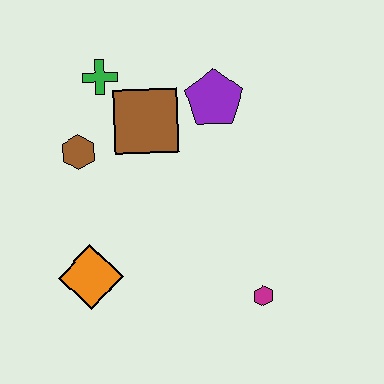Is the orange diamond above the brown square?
No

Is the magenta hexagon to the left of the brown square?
No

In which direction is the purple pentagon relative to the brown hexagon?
The purple pentagon is to the right of the brown hexagon.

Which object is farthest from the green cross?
The magenta hexagon is farthest from the green cross.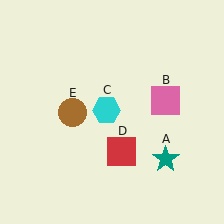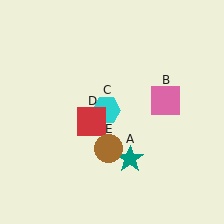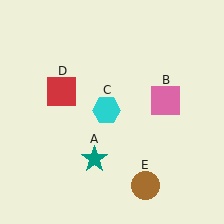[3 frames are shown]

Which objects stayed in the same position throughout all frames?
Pink square (object B) and cyan hexagon (object C) remained stationary.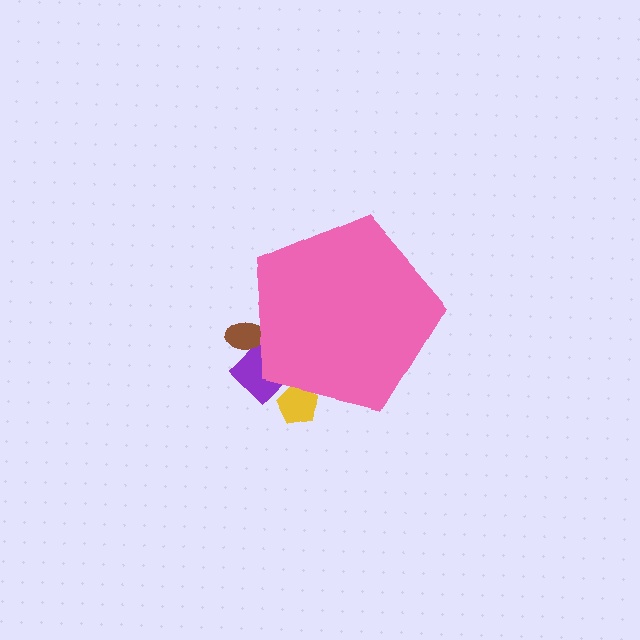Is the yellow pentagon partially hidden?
Yes, the yellow pentagon is partially hidden behind the pink pentagon.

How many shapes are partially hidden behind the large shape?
3 shapes are partially hidden.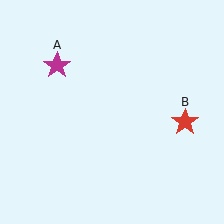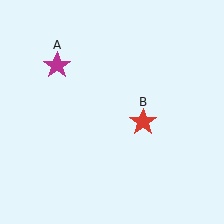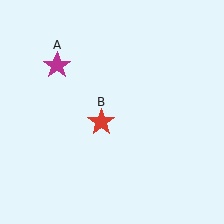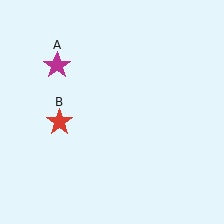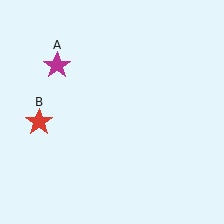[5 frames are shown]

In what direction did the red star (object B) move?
The red star (object B) moved left.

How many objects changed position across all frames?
1 object changed position: red star (object B).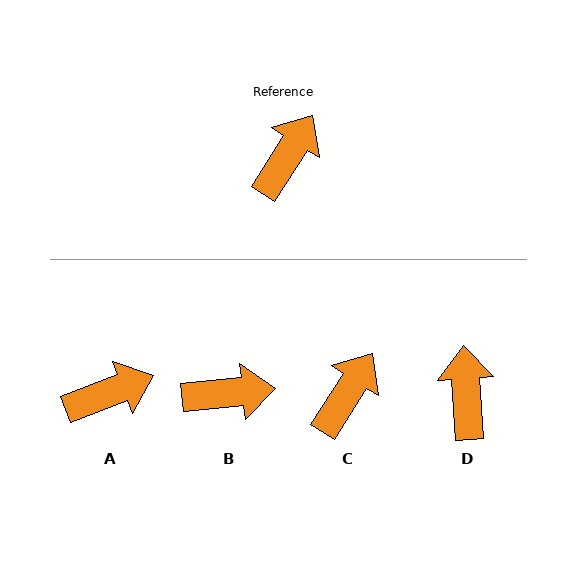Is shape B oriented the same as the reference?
No, it is off by about 53 degrees.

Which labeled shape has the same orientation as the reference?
C.